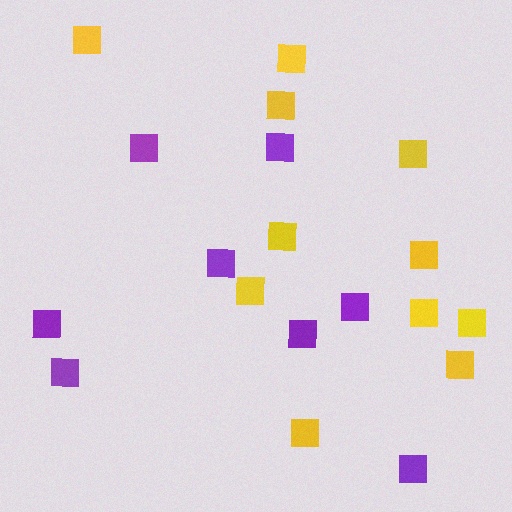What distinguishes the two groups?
There are 2 groups: one group of purple squares (8) and one group of yellow squares (11).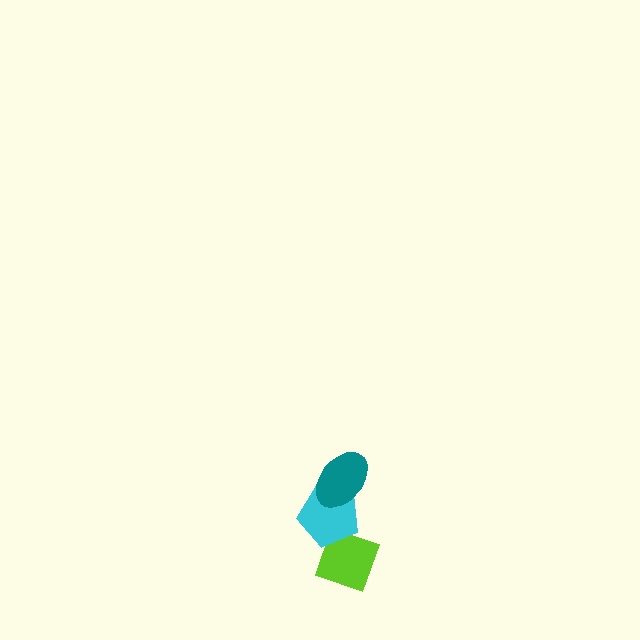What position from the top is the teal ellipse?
The teal ellipse is 1st from the top.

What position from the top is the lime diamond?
The lime diamond is 3rd from the top.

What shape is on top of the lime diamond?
The cyan pentagon is on top of the lime diamond.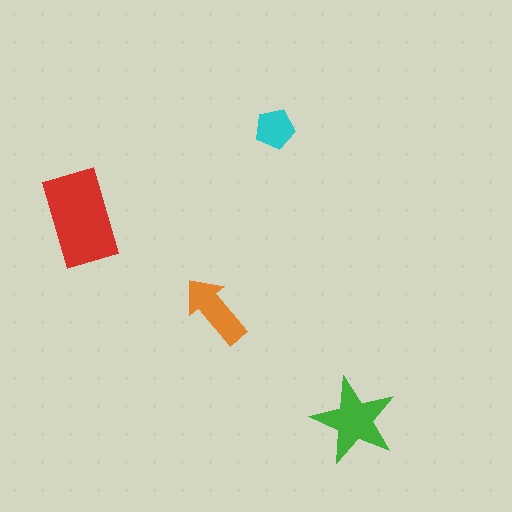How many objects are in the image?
There are 4 objects in the image.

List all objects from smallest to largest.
The cyan pentagon, the orange arrow, the green star, the red rectangle.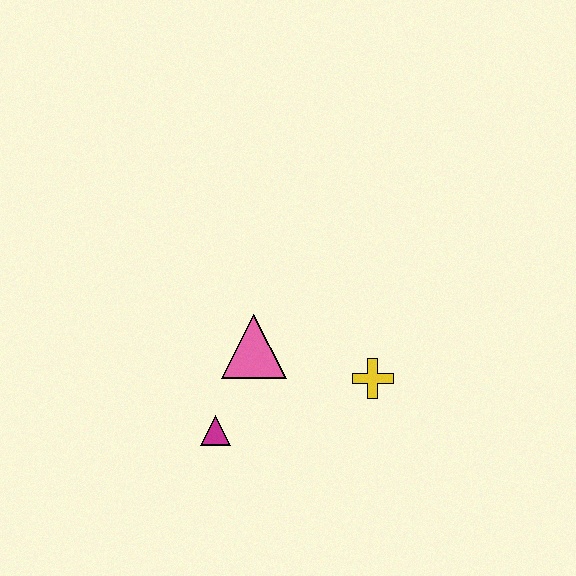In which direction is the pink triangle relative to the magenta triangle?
The pink triangle is above the magenta triangle.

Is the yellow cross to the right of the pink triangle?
Yes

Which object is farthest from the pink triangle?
The yellow cross is farthest from the pink triangle.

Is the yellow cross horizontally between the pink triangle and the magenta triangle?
No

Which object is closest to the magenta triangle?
The pink triangle is closest to the magenta triangle.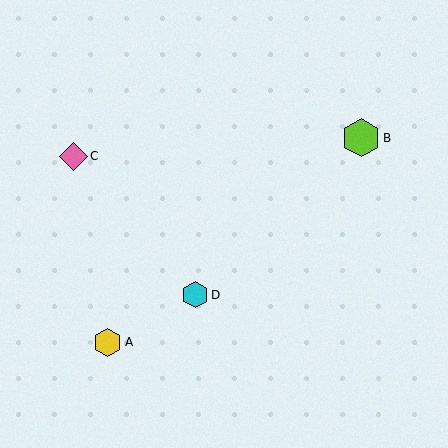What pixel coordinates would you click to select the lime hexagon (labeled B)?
Click at (361, 138) to select the lime hexagon B.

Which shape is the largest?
The lime hexagon (labeled B) is the largest.